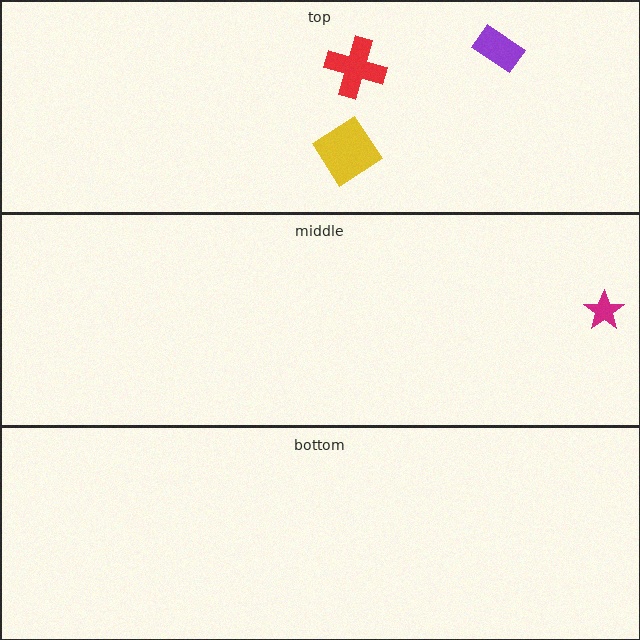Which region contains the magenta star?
The middle region.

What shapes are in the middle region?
The magenta star.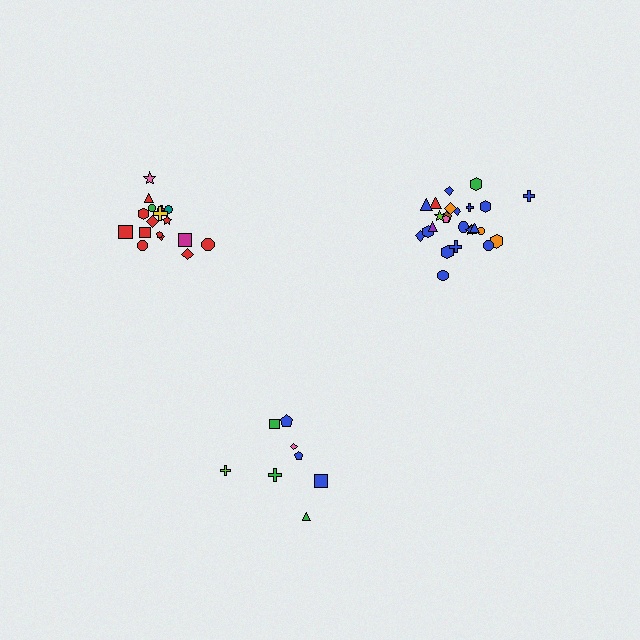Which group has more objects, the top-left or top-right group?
The top-right group.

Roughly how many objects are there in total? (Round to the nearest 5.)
Roughly 50 objects in total.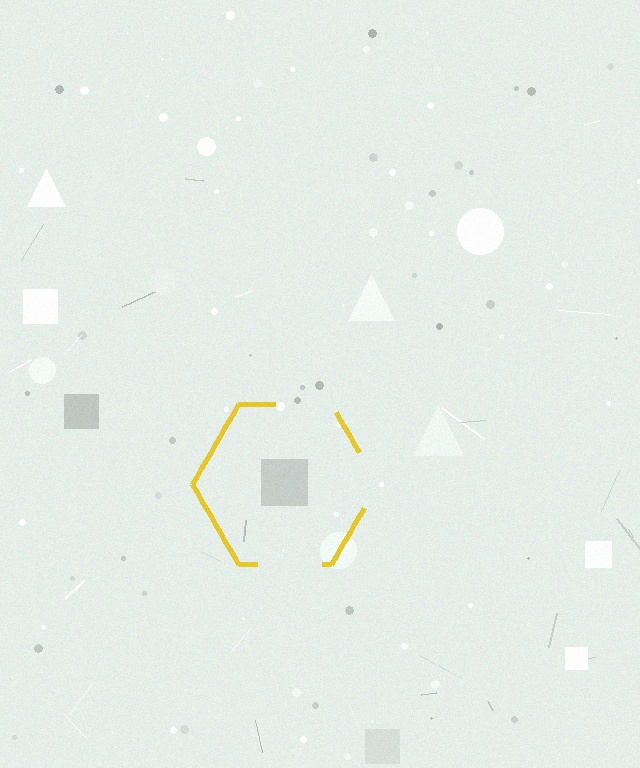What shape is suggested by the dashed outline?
The dashed outline suggests a hexagon.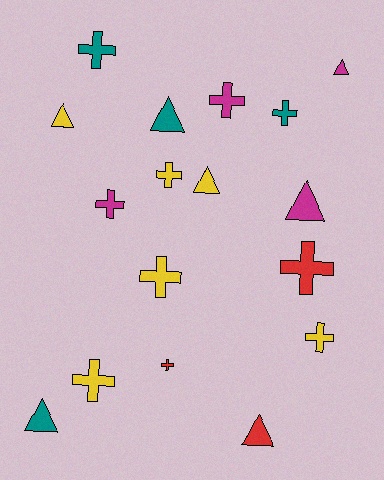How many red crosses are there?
There are 2 red crosses.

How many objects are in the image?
There are 17 objects.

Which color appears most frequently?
Yellow, with 6 objects.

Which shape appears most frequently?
Cross, with 10 objects.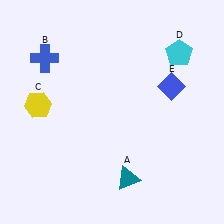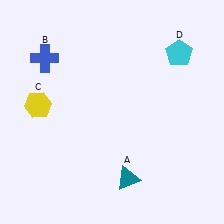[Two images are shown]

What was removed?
The blue diamond (E) was removed in Image 2.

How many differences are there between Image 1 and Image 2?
There is 1 difference between the two images.